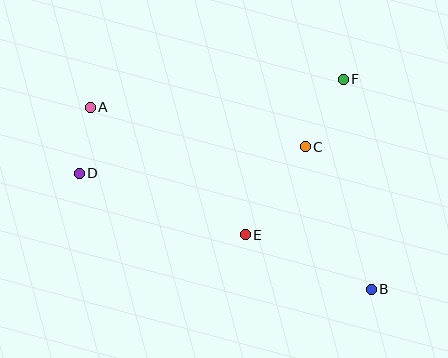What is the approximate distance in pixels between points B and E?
The distance between B and E is approximately 138 pixels.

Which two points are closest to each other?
Points A and D are closest to each other.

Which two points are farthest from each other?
Points A and B are farthest from each other.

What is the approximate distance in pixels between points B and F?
The distance between B and F is approximately 212 pixels.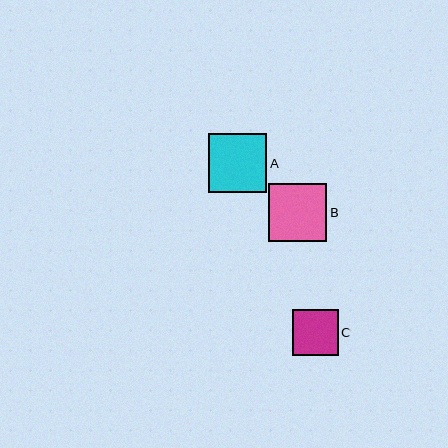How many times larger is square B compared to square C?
Square B is approximately 1.3 times the size of square C.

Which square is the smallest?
Square C is the smallest with a size of approximately 46 pixels.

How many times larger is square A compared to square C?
Square A is approximately 1.3 times the size of square C.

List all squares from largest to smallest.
From largest to smallest: A, B, C.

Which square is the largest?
Square A is the largest with a size of approximately 58 pixels.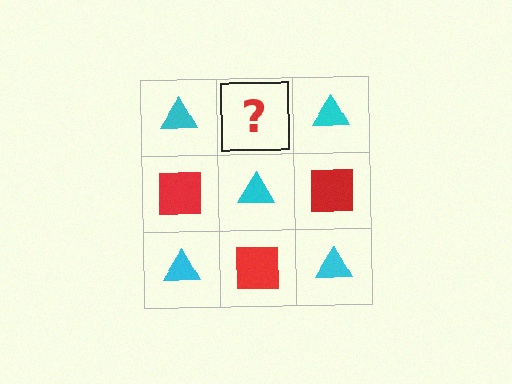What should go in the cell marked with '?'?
The missing cell should contain a red square.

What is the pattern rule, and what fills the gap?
The rule is that it alternates cyan triangle and red square in a checkerboard pattern. The gap should be filled with a red square.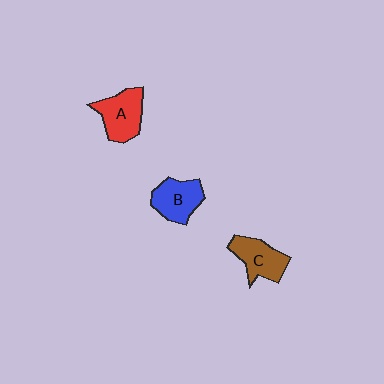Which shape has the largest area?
Shape A (red).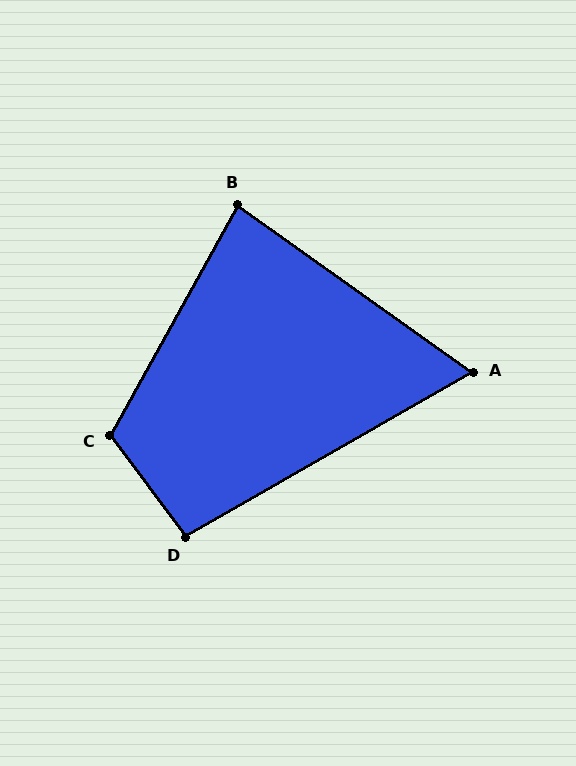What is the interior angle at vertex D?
Approximately 97 degrees (obtuse).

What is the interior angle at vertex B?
Approximately 83 degrees (acute).